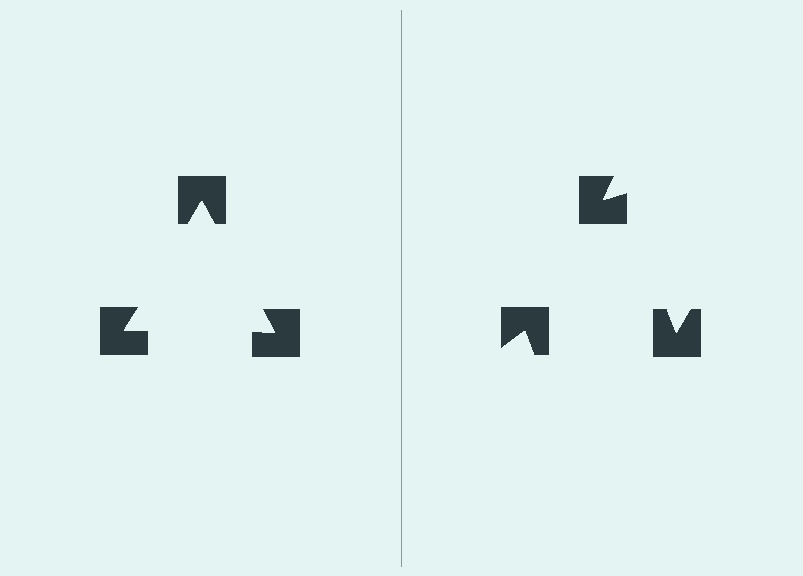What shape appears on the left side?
An illusory triangle.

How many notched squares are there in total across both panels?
6 — 3 on each side.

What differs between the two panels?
The notched squares are positioned identically on both sides; only the wedge orientations differ. On the left they align to a triangle; on the right they are misaligned.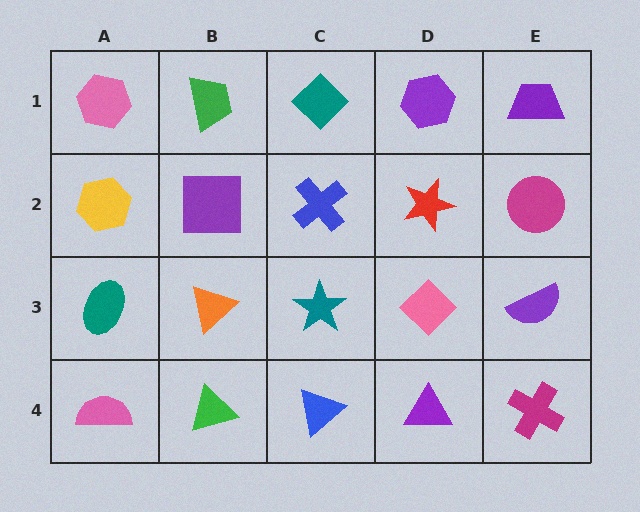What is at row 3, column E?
A purple semicircle.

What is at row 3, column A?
A teal ellipse.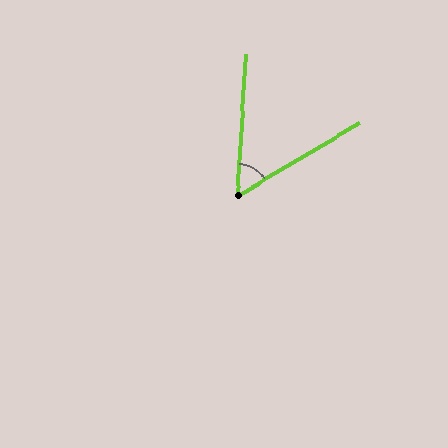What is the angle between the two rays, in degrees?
Approximately 56 degrees.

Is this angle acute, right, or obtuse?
It is acute.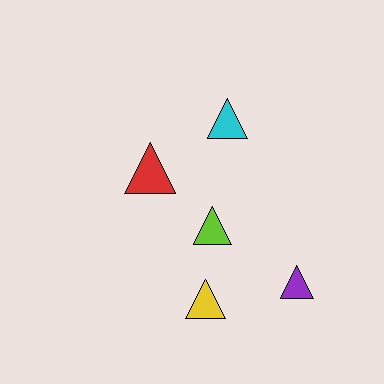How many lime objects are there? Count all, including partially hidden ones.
There is 1 lime object.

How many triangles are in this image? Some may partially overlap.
There are 5 triangles.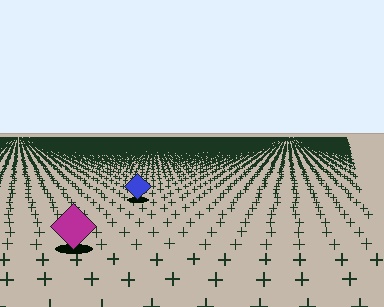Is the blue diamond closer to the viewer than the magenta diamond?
No. The magenta diamond is closer — you can tell from the texture gradient: the ground texture is coarser near it.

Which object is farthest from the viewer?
The blue diamond is farthest from the viewer. It appears smaller and the ground texture around it is denser.